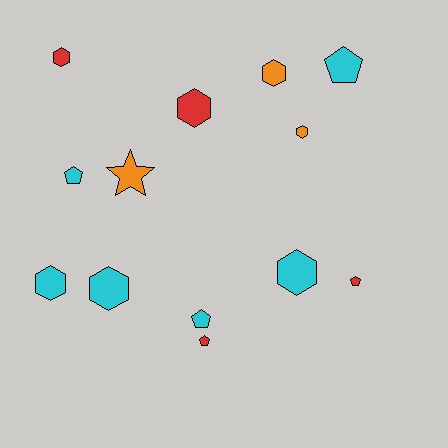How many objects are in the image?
There are 13 objects.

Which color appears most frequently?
Cyan, with 6 objects.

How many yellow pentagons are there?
There are no yellow pentagons.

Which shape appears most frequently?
Hexagon, with 7 objects.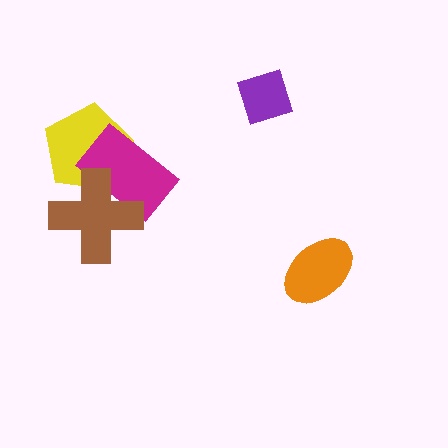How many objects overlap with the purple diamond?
0 objects overlap with the purple diamond.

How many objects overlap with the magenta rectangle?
2 objects overlap with the magenta rectangle.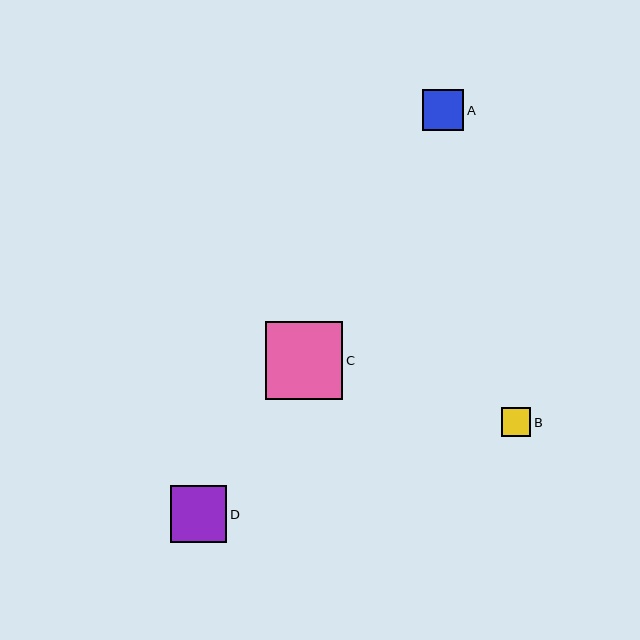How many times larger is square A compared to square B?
Square A is approximately 1.4 times the size of square B.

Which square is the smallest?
Square B is the smallest with a size of approximately 29 pixels.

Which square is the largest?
Square C is the largest with a size of approximately 78 pixels.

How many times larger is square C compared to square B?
Square C is approximately 2.6 times the size of square B.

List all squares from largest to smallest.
From largest to smallest: C, D, A, B.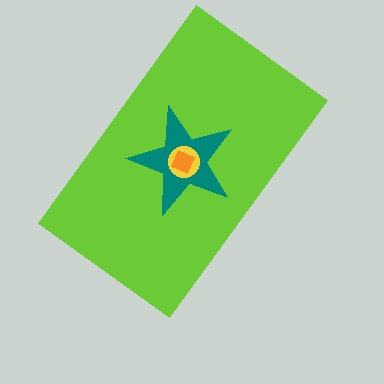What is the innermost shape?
The orange diamond.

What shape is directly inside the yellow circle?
The orange diamond.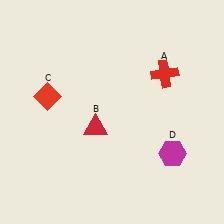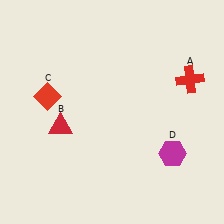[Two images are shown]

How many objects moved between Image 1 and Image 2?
2 objects moved between the two images.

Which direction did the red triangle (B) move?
The red triangle (B) moved left.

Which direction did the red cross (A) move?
The red cross (A) moved right.